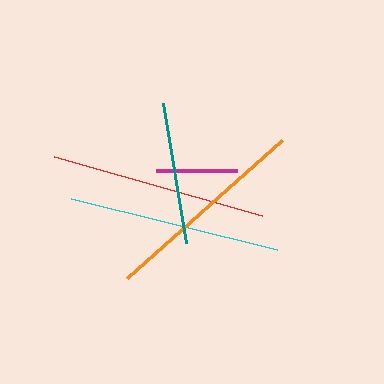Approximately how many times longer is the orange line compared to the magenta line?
The orange line is approximately 2.6 times the length of the magenta line.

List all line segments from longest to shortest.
From longest to shortest: red, cyan, orange, teal, magenta.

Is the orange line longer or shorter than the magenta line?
The orange line is longer than the magenta line.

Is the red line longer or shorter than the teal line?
The red line is longer than the teal line.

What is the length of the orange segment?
The orange segment is approximately 208 pixels long.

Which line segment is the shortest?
The magenta line is the shortest at approximately 81 pixels.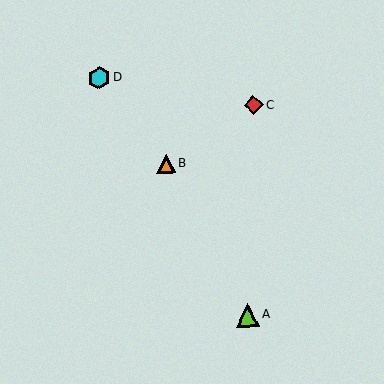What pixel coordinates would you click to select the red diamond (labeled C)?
Click at (253, 105) to select the red diamond C.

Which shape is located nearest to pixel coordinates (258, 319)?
The lime triangle (labeled A) at (247, 315) is nearest to that location.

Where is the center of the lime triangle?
The center of the lime triangle is at (247, 315).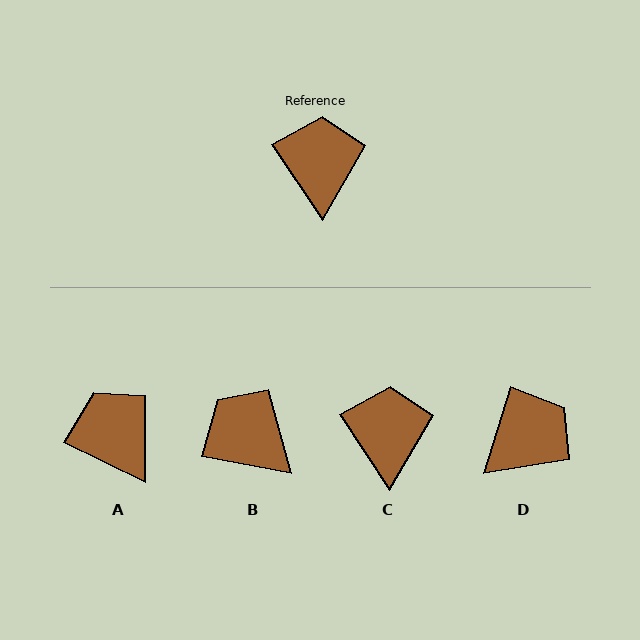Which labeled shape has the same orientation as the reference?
C.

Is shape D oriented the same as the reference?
No, it is off by about 51 degrees.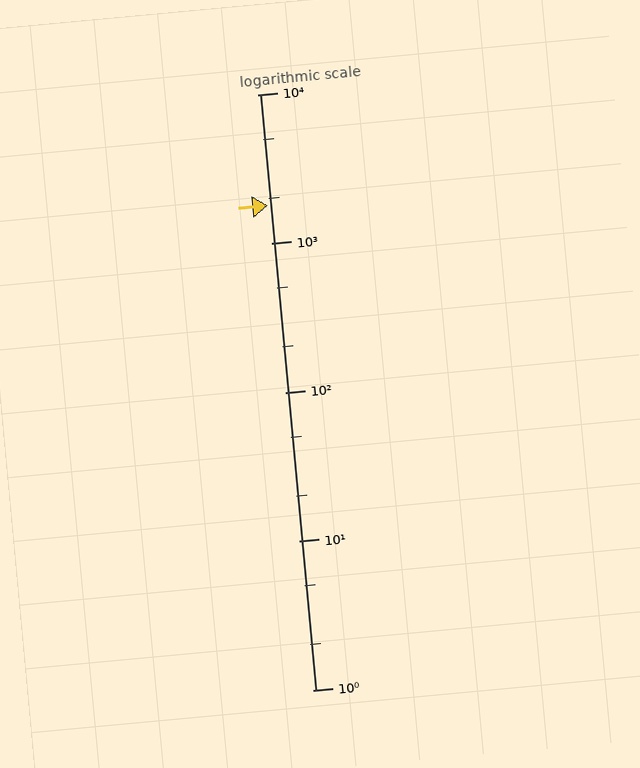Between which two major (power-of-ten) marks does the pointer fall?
The pointer is between 1000 and 10000.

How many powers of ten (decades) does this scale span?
The scale spans 4 decades, from 1 to 10000.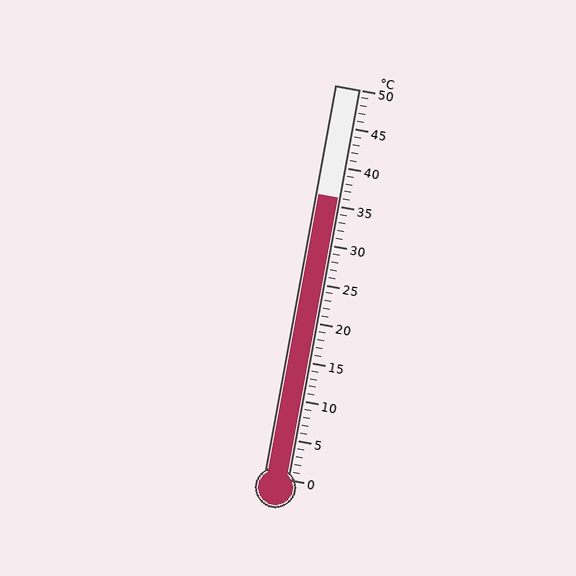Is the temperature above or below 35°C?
The temperature is above 35°C.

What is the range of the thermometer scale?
The thermometer scale ranges from 0°C to 50°C.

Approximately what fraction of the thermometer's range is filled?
The thermometer is filled to approximately 70% of its range.